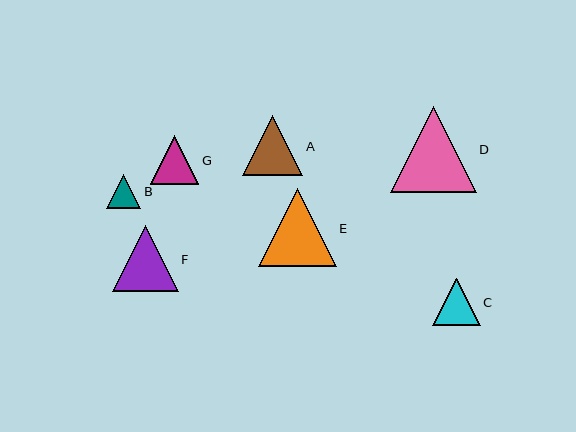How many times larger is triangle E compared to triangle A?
Triangle E is approximately 1.3 times the size of triangle A.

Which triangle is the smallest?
Triangle B is the smallest with a size of approximately 34 pixels.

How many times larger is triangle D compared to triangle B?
Triangle D is approximately 2.5 times the size of triangle B.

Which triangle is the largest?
Triangle D is the largest with a size of approximately 86 pixels.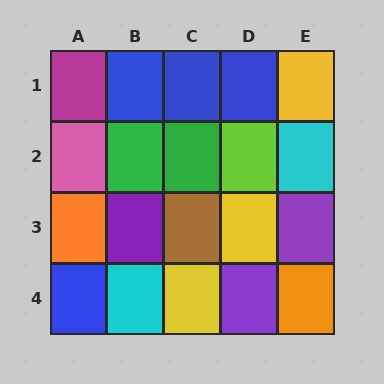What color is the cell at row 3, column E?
Purple.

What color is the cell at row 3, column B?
Purple.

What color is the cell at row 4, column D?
Purple.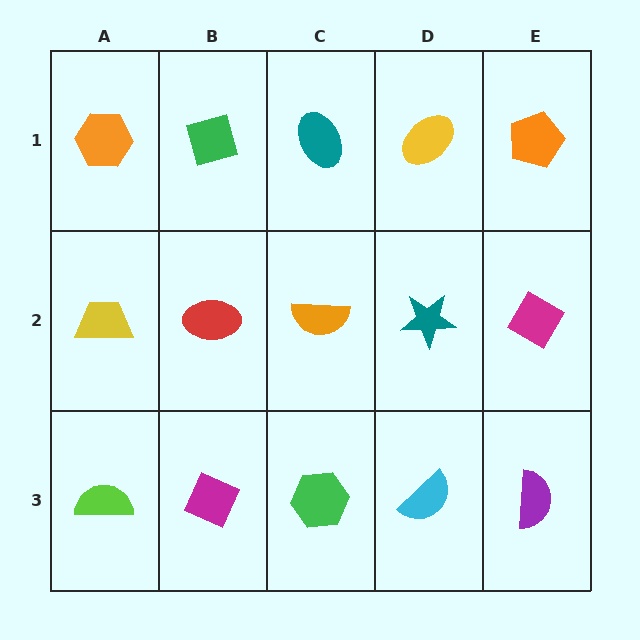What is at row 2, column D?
A teal star.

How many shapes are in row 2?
5 shapes.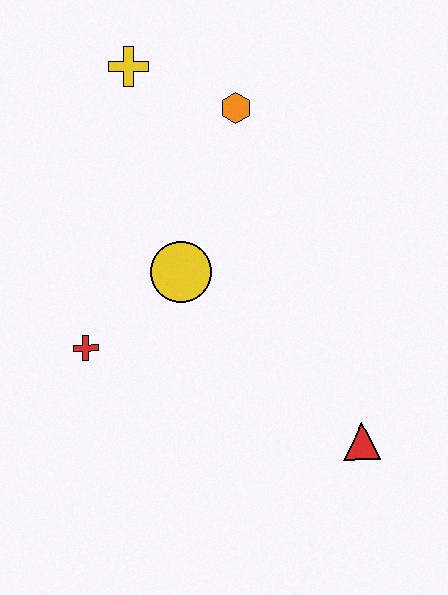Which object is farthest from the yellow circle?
The red triangle is farthest from the yellow circle.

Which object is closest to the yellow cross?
The orange hexagon is closest to the yellow cross.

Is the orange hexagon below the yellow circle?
No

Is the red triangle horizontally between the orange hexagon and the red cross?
No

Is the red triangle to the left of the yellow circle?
No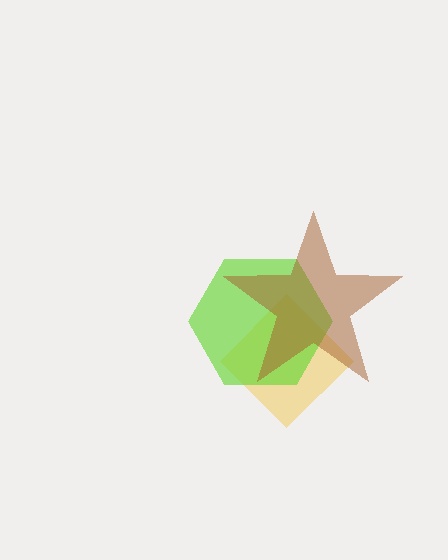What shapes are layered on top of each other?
The layered shapes are: a yellow diamond, a lime hexagon, a brown star.